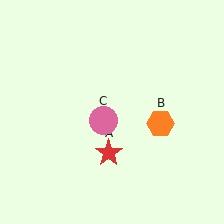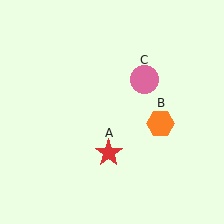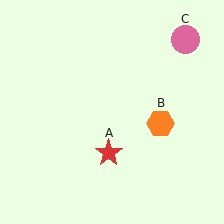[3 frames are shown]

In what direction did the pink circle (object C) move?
The pink circle (object C) moved up and to the right.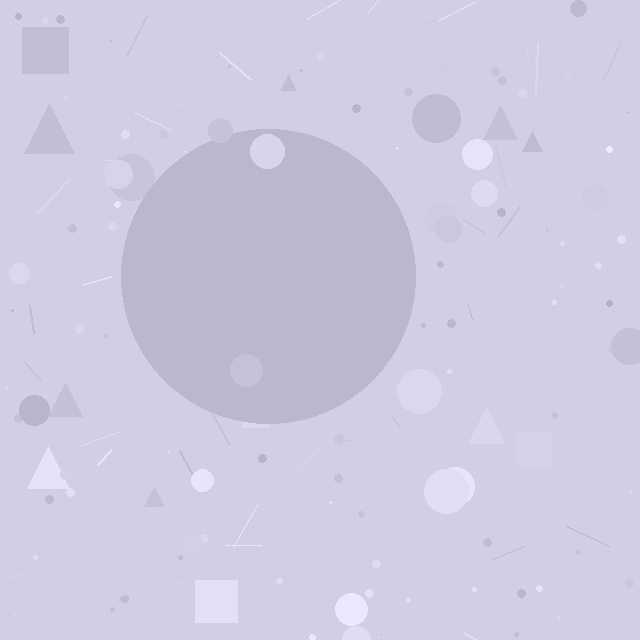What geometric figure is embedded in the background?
A circle is embedded in the background.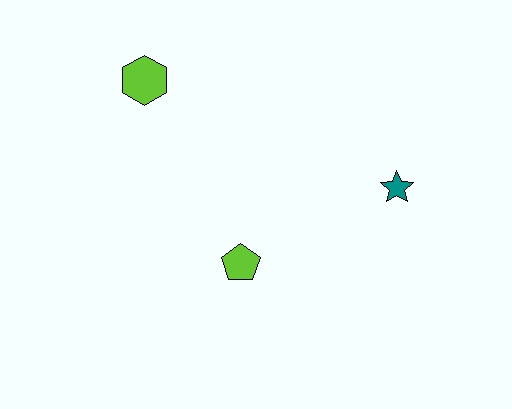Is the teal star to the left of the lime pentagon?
No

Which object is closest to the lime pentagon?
The teal star is closest to the lime pentagon.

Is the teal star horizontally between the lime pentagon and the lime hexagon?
No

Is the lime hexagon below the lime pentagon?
No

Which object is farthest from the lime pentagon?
The lime hexagon is farthest from the lime pentagon.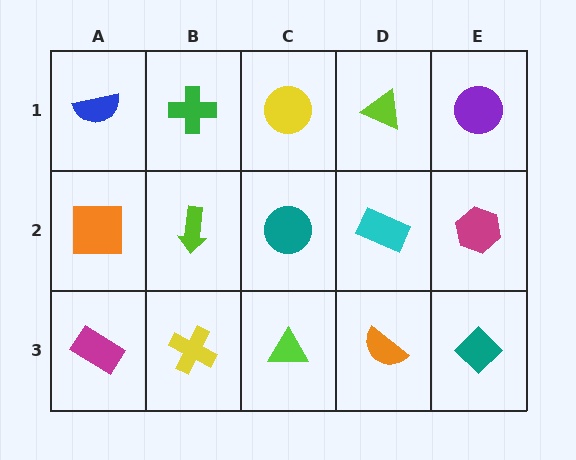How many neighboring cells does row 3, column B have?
3.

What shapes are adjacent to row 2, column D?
A lime triangle (row 1, column D), an orange semicircle (row 3, column D), a teal circle (row 2, column C), a magenta hexagon (row 2, column E).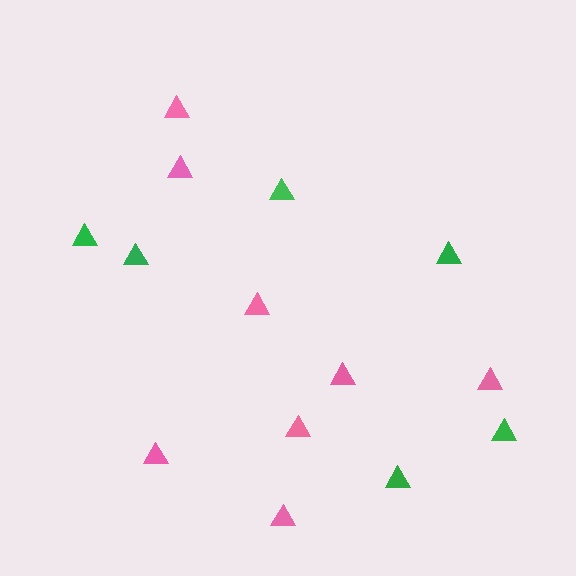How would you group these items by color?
There are 2 groups: one group of green triangles (6) and one group of pink triangles (8).